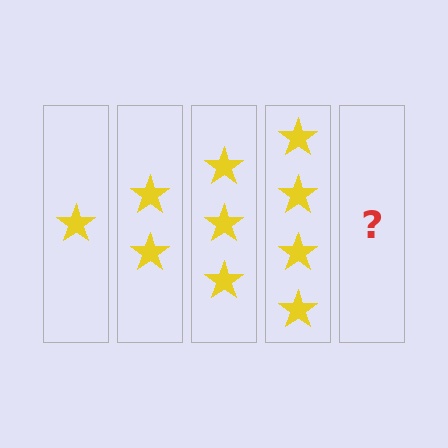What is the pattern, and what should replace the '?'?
The pattern is that each step adds one more star. The '?' should be 5 stars.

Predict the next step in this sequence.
The next step is 5 stars.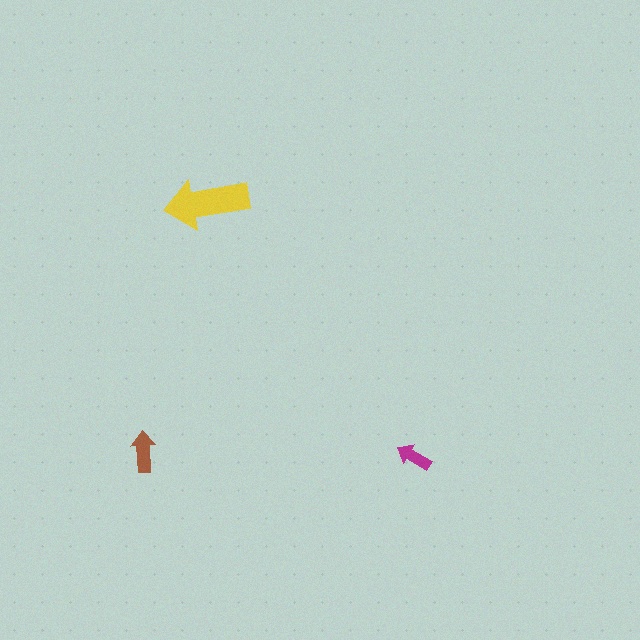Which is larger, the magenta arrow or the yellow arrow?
The yellow one.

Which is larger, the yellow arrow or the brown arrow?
The yellow one.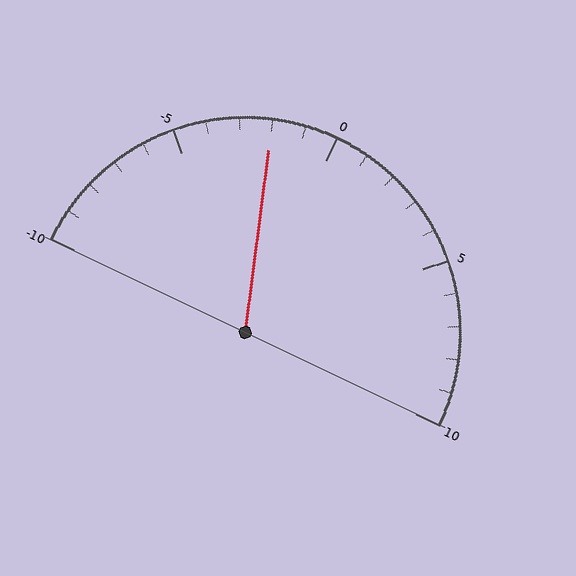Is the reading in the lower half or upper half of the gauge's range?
The reading is in the lower half of the range (-10 to 10).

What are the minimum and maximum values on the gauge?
The gauge ranges from -10 to 10.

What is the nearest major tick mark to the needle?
The nearest major tick mark is 0.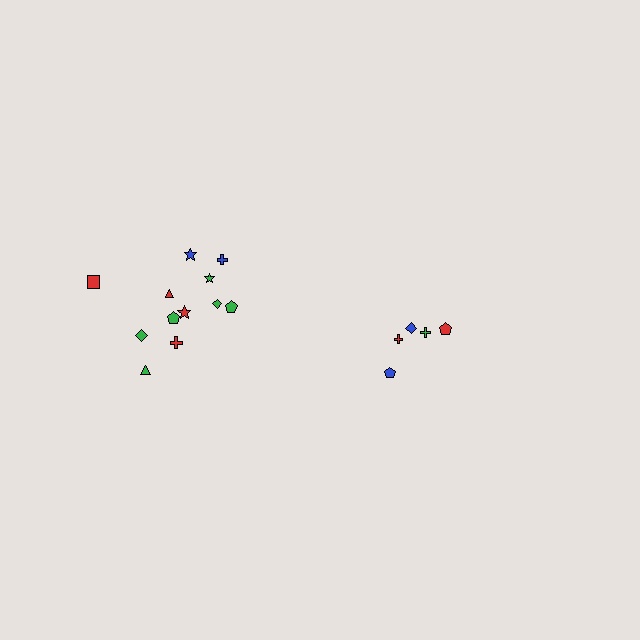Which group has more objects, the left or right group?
The left group.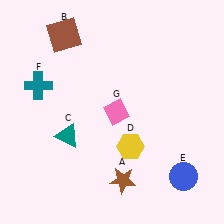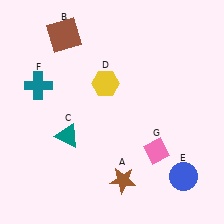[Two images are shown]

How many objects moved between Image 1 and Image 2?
2 objects moved between the two images.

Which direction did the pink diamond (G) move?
The pink diamond (G) moved right.